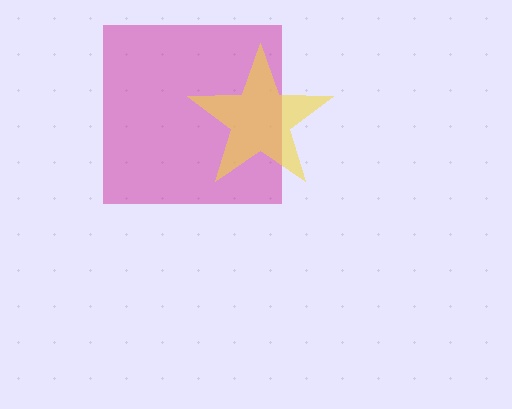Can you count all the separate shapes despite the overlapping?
Yes, there are 2 separate shapes.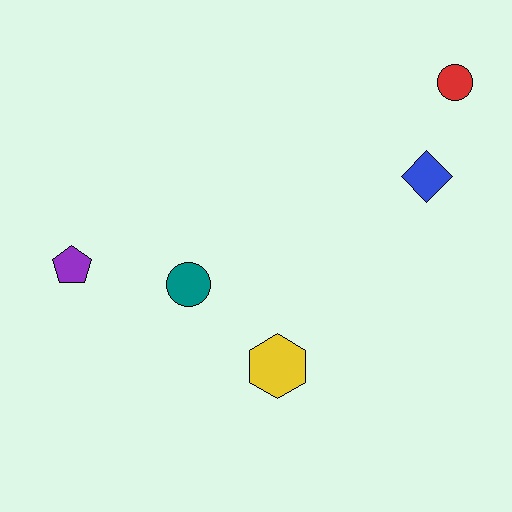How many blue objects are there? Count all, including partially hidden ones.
There is 1 blue object.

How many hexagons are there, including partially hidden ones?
There is 1 hexagon.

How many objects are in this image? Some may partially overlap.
There are 5 objects.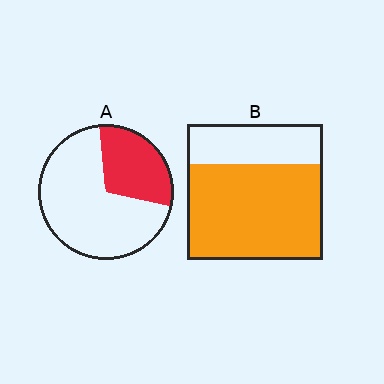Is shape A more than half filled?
No.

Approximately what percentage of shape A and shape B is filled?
A is approximately 30% and B is approximately 70%.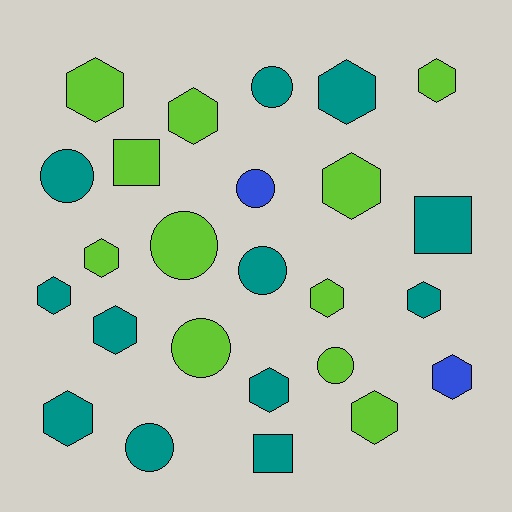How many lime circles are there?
There are 3 lime circles.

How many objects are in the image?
There are 25 objects.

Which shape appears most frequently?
Hexagon, with 14 objects.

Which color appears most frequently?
Teal, with 12 objects.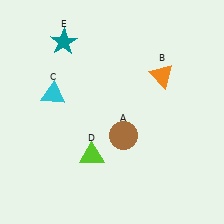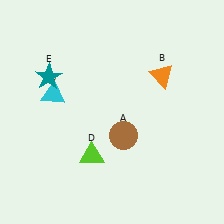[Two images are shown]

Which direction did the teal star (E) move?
The teal star (E) moved down.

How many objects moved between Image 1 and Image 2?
1 object moved between the two images.